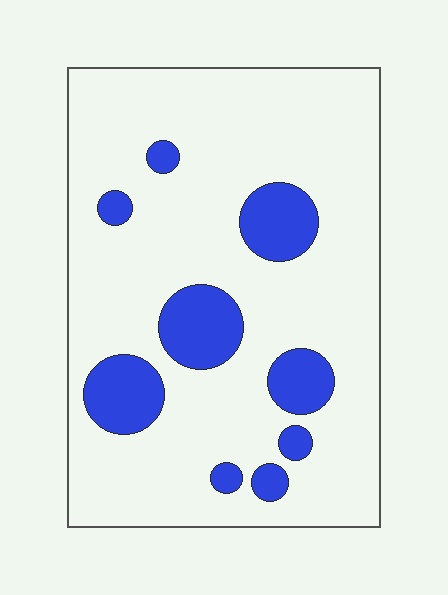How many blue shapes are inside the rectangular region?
9.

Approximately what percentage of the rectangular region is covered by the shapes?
Approximately 15%.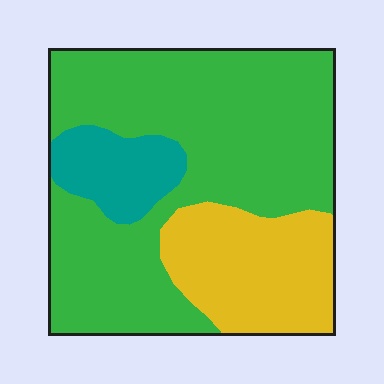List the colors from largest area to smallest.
From largest to smallest: green, yellow, teal.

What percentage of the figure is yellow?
Yellow covers roughly 25% of the figure.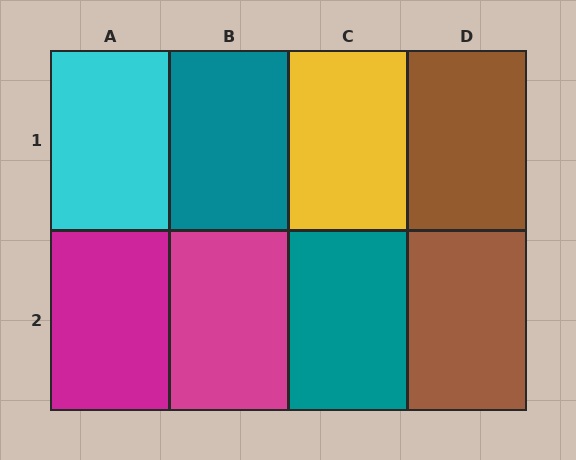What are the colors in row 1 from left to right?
Cyan, teal, yellow, brown.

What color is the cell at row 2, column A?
Magenta.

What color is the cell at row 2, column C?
Teal.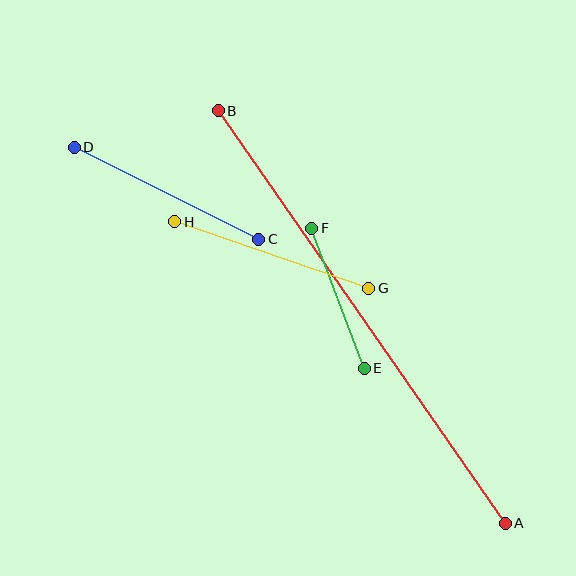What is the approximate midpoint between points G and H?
The midpoint is at approximately (272, 255) pixels.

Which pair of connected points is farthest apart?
Points A and B are farthest apart.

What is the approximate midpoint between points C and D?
The midpoint is at approximately (166, 193) pixels.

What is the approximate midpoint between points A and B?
The midpoint is at approximately (362, 317) pixels.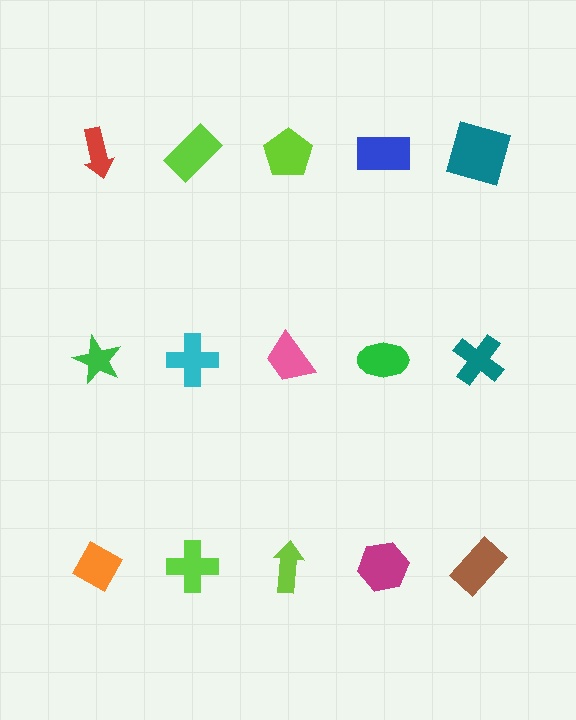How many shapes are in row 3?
5 shapes.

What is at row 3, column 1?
An orange diamond.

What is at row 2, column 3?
A pink trapezoid.